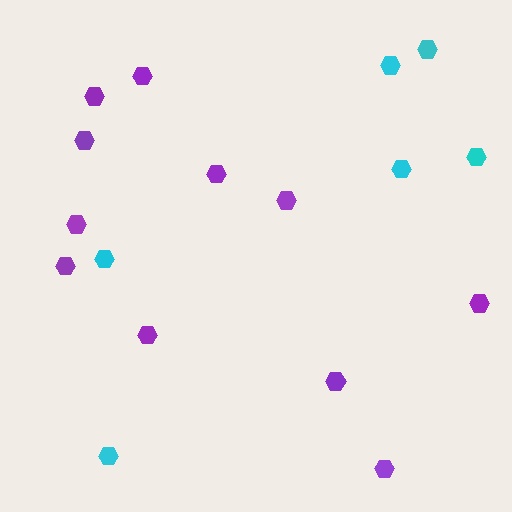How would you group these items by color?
There are 2 groups: one group of cyan hexagons (6) and one group of purple hexagons (11).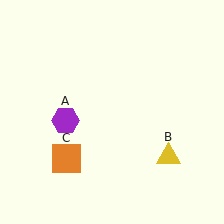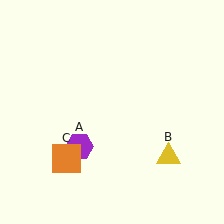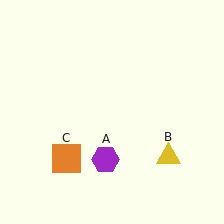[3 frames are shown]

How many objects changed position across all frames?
1 object changed position: purple hexagon (object A).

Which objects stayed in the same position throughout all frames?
Yellow triangle (object B) and orange square (object C) remained stationary.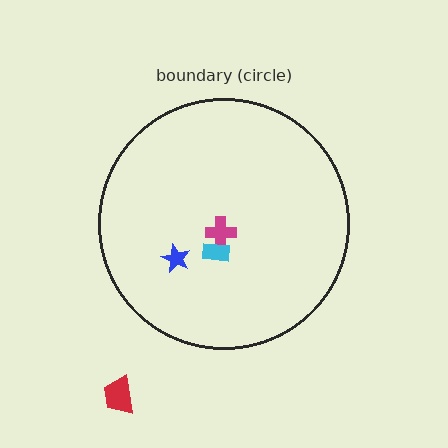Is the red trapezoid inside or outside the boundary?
Outside.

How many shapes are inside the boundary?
3 inside, 1 outside.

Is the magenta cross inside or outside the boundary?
Inside.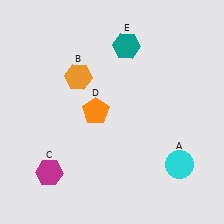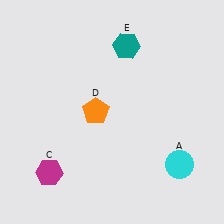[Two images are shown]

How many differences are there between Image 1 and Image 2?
There is 1 difference between the two images.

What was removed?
The orange hexagon (B) was removed in Image 2.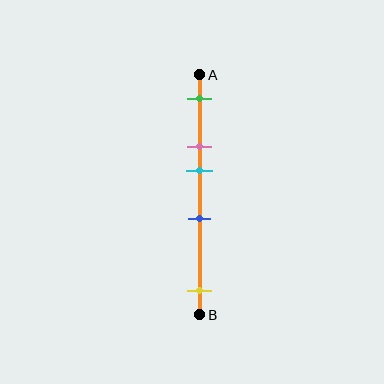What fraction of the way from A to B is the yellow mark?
The yellow mark is approximately 90% (0.9) of the way from A to B.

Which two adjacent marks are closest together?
The pink and cyan marks are the closest adjacent pair.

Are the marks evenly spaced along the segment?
No, the marks are not evenly spaced.